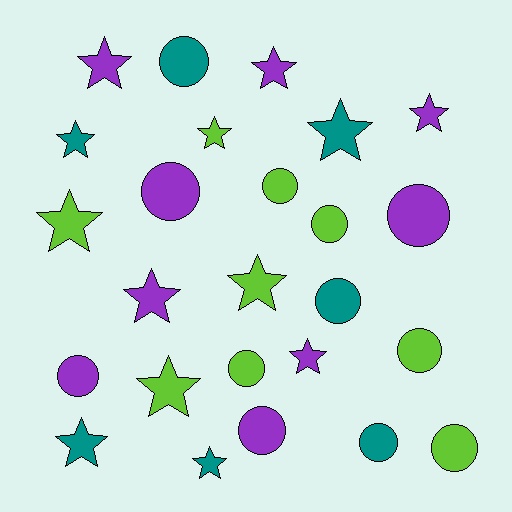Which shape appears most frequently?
Star, with 13 objects.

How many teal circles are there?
There are 3 teal circles.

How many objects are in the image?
There are 25 objects.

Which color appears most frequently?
Purple, with 9 objects.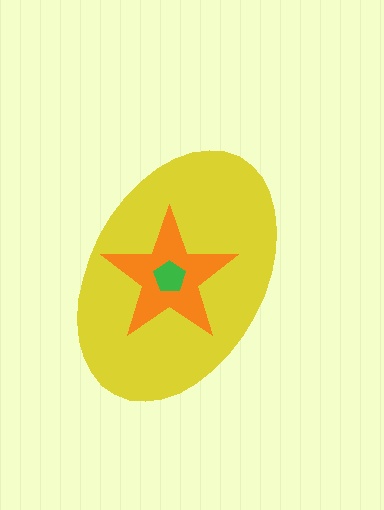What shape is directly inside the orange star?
The green pentagon.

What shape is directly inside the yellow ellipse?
The orange star.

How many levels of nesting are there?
3.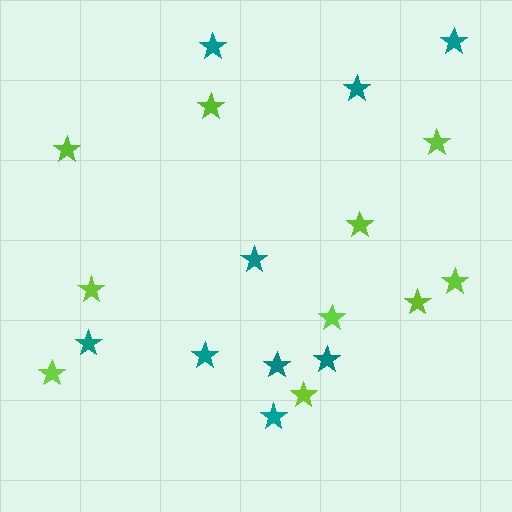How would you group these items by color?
There are 2 groups: one group of lime stars (10) and one group of teal stars (9).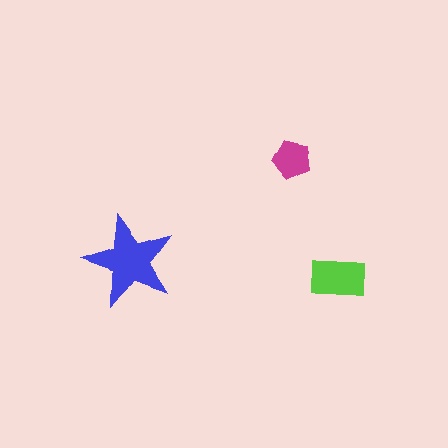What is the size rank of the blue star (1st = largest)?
1st.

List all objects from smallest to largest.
The magenta pentagon, the lime rectangle, the blue star.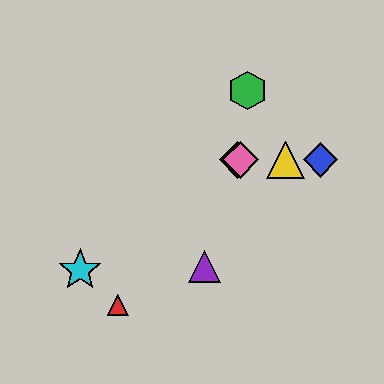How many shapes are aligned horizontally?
4 shapes (the blue diamond, the yellow triangle, the orange diamond, the pink diamond) are aligned horizontally.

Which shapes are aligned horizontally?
The blue diamond, the yellow triangle, the orange diamond, the pink diamond are aligned horizontally.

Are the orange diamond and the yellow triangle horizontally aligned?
Yes, both are at y≈160.